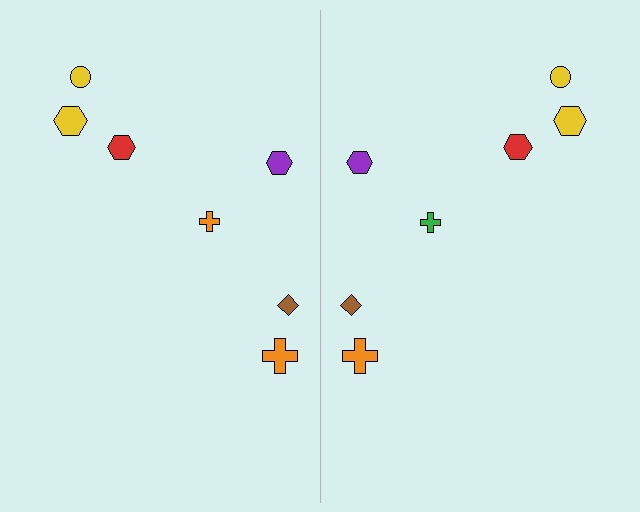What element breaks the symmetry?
The green cross on the right side breaks the symmetry — its mirror counterpart is orange.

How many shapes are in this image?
There are 14 shapes in this image.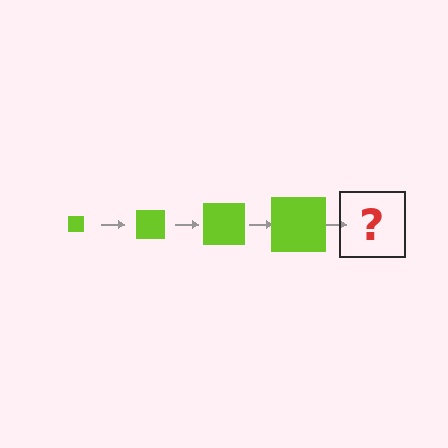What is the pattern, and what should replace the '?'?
The pattern is that the square gets progressively larger each step. The '?' should be a lime square, larger than the previous one.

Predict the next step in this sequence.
The next step is a lime square, larger than the previous one.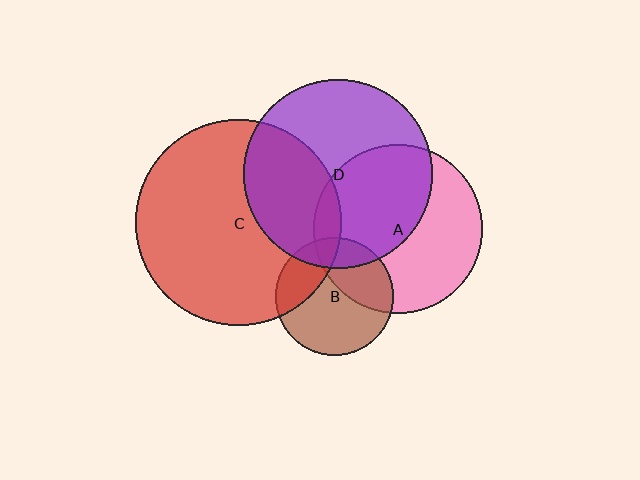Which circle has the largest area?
Circle C (red).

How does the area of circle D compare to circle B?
Approximately 2.6 times.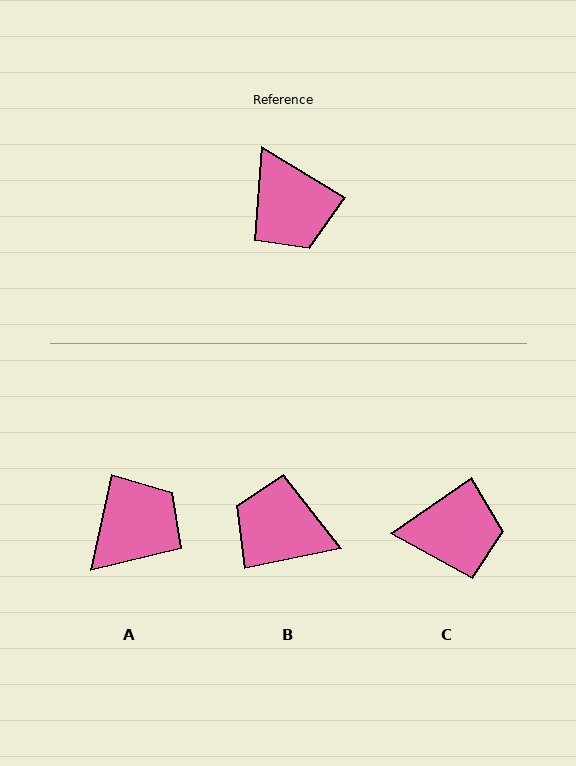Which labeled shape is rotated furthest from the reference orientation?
B, about 138 degrees away.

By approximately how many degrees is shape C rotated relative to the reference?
Approximately 65 degrees counter-clockwise.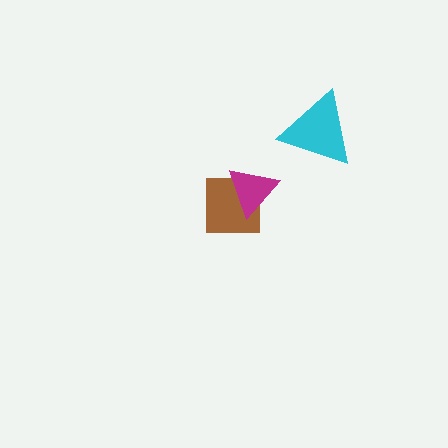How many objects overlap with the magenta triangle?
1 object overlaps with the magenta triangle.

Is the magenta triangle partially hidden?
No, no other shape covers it.